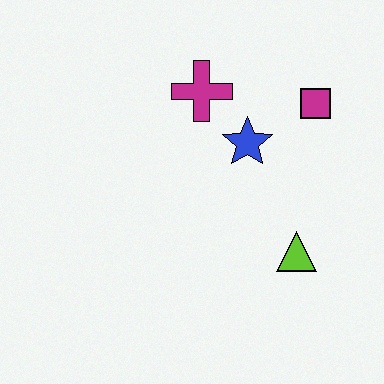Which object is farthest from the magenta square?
The lime triangle is farthest from the magenta square.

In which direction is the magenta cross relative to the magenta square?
The magenta cross is to the left of the magenta square.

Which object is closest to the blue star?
The magenta cross is closest to the blue star.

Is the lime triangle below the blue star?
Yes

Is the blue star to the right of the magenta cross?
Yes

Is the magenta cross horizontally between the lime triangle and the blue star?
No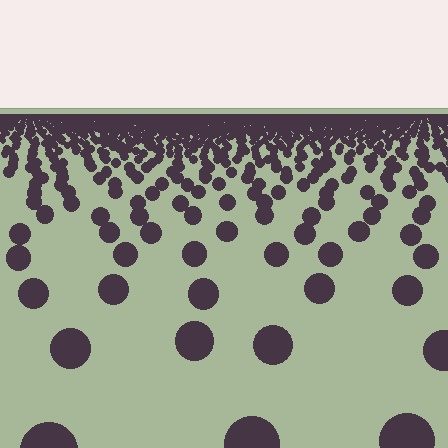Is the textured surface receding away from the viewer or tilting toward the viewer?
The surface is receding away from the viewer. Texture elements get smaller and denser toward the top.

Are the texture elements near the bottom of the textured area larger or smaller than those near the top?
Larger. Near the bottom, elements are closer to the viewer and appear at a bigger on-screen size.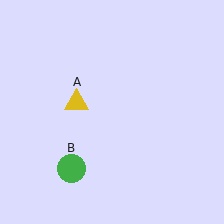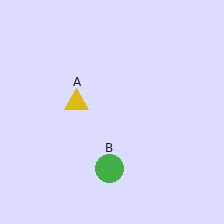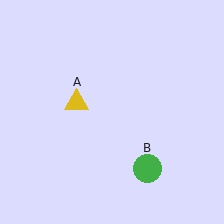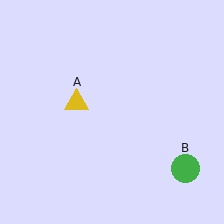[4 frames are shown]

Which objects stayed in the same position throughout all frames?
Yellow triangle (object A) remained stationary.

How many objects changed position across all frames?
1 object changed position: green circle (object B).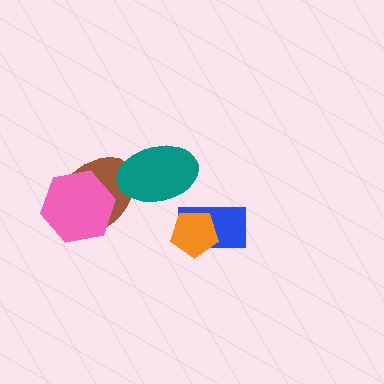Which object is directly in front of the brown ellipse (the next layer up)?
The teal ellipse is directly in front of the brown ellipse.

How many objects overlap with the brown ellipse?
2 objects overlap with the brown ellipse.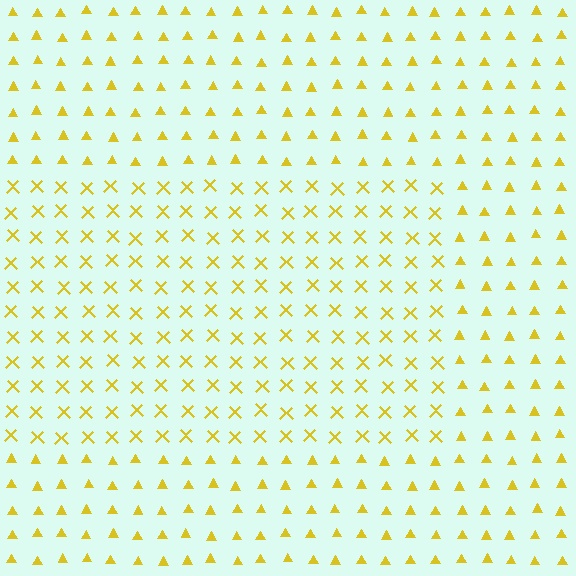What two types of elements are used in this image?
The image uses X marks inside the rectangle region and triangles outside it.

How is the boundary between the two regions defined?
The boundary is defined by a change in element shape: X marks inside vs. triangles outside. All elements share the same color and spacing.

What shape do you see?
I see a rectangle.